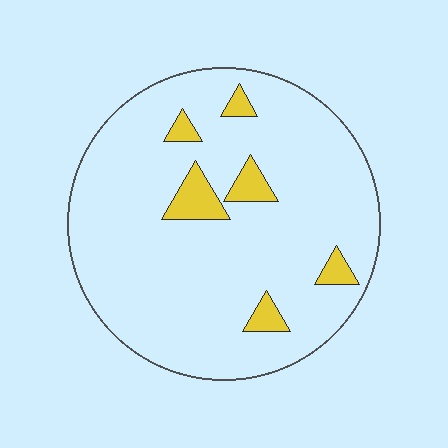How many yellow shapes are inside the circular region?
6.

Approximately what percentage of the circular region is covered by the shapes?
Approximately 10%.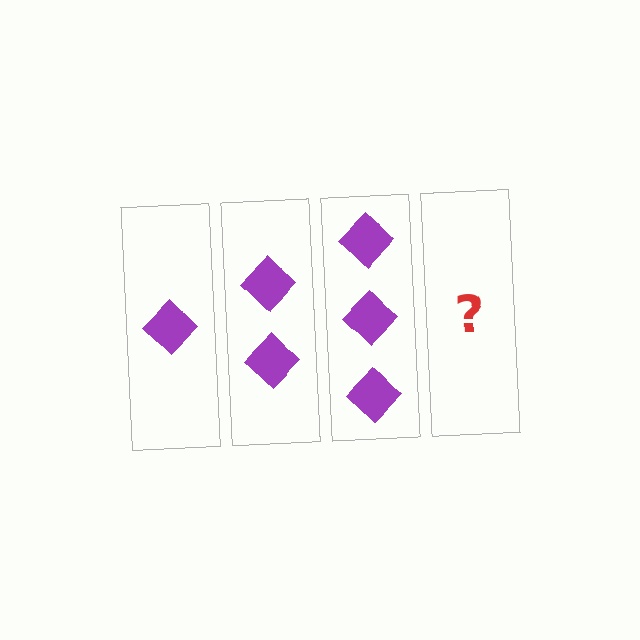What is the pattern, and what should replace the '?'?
The pattern is that each step adds one more diamond. The '?' should be 4 diamonds.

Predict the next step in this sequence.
The next step is 4 diamonds.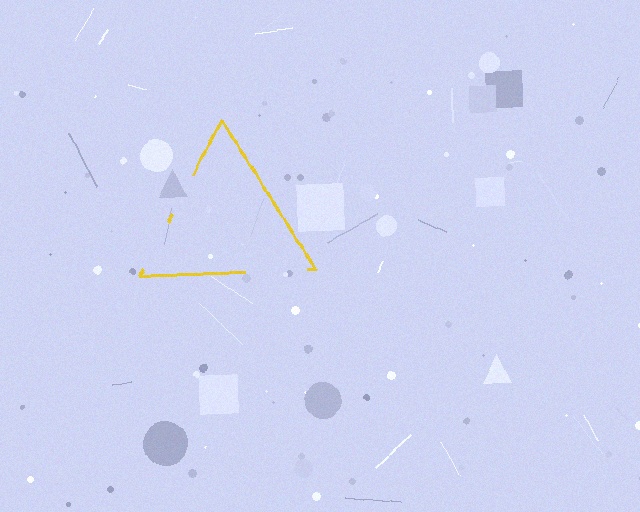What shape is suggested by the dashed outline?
The dashed outline suggests a triangle.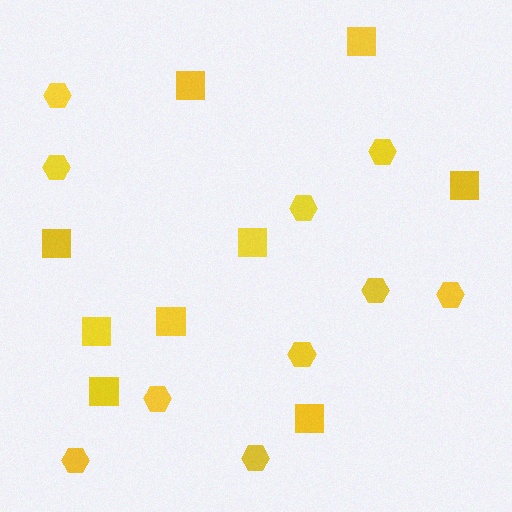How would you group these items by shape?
There are 2 groups: one group of squares (9) and one group of hexagons (10).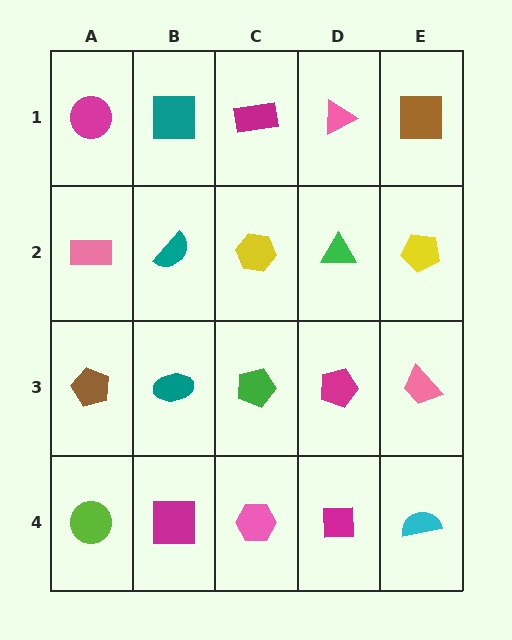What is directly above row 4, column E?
A pink trapezoid.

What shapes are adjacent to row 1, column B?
A teal semicircle (row 2, column B), a magenta circle (row 1, column A), a magenta rectangle (row 1, column C).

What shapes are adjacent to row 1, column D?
A green triangle (row 2, column D), a magenta rectangle (row 1, column C), a brown square (row 1, column E).